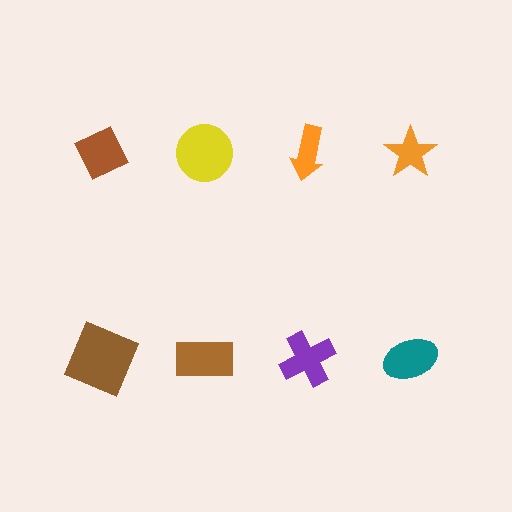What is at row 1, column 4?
An orange star.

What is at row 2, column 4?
A teal ellipse.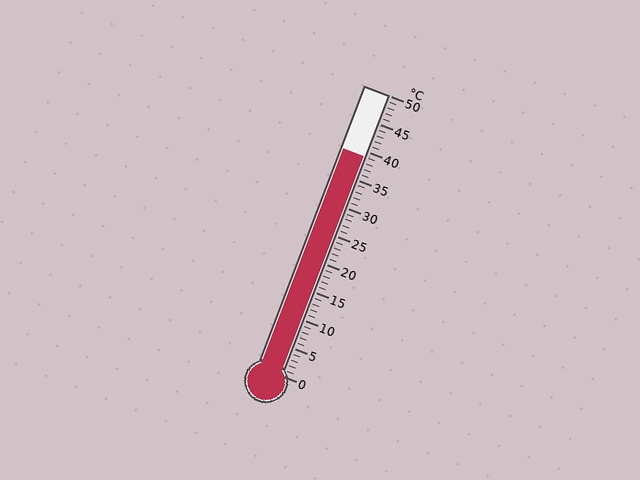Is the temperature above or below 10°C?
The temperature is above 10°C.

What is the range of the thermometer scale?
The thermometer scale ranges from 0°C to 50°C.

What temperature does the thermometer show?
The thermometer shows approximately 39°C.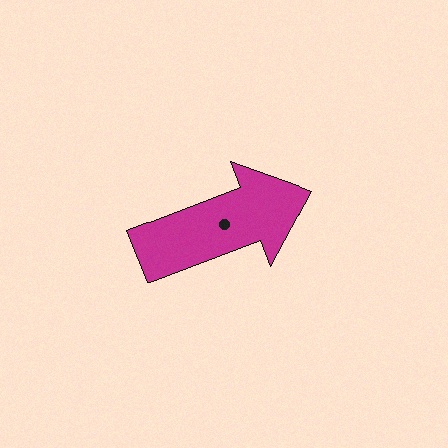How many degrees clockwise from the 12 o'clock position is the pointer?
Approximately 69 degrees.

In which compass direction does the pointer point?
East.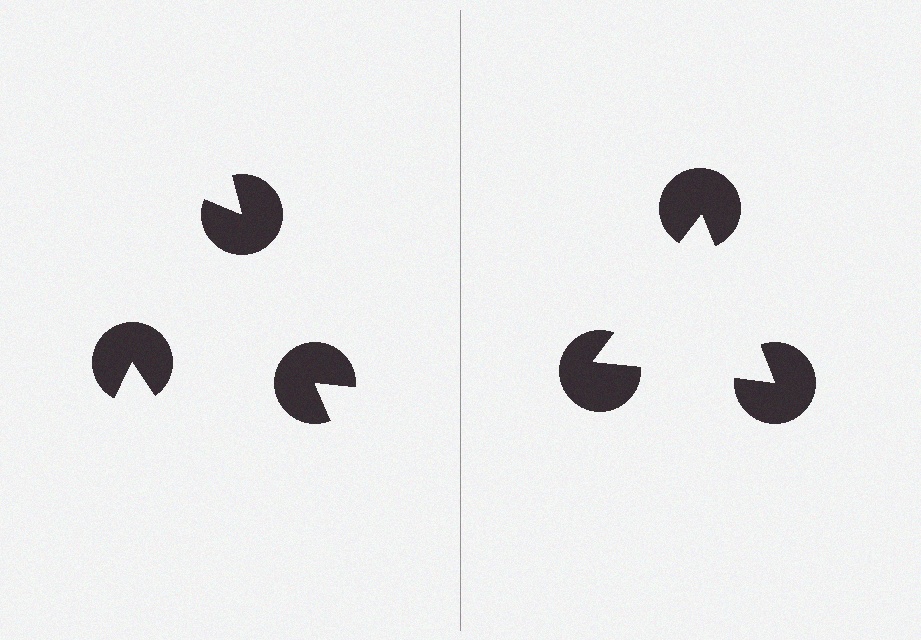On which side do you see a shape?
An illusory triangle appears on the right side. On the left side the wedge cuts are rotated, so no coherent shape forms.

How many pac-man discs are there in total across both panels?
6 — 3 on each side.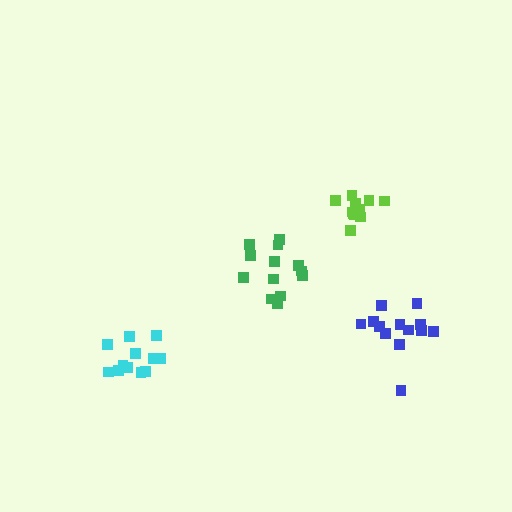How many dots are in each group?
Group 1: 13 dots, Group 2: 12 dots, Group 3: 11 dots, Group 4: 13 dots (49 total).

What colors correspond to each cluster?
The clusters are colored: green, cyan, lime, blue.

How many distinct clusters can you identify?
There are 4 distinct clusters.